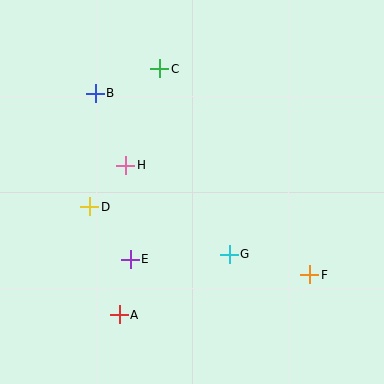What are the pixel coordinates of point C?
Point C is at (160, 69).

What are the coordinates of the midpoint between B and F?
The midpoint between B and F is at (202, 184).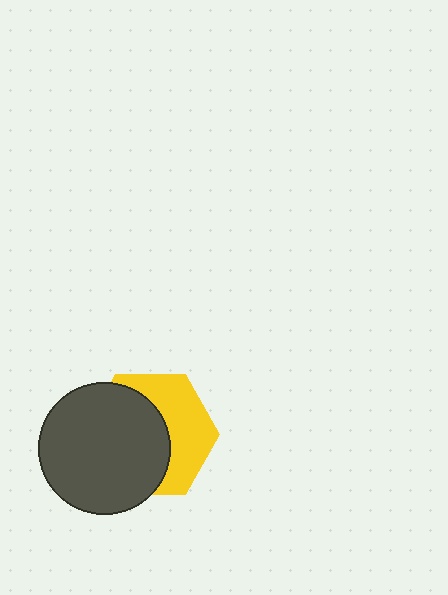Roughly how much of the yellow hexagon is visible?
A small part of it is visible (roughly 44%).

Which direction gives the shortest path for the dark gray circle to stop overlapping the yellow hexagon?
Moving left gives the shortest separation.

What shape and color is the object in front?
The object in front is a dark gray circle.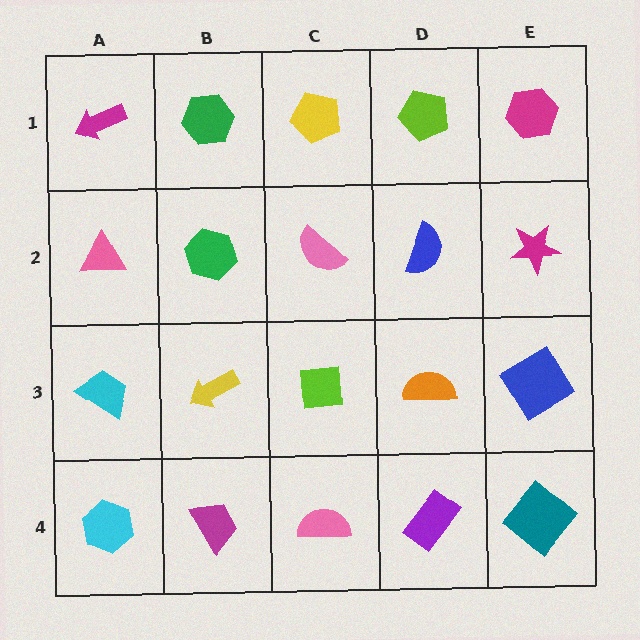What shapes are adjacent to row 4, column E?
A blue diamond (row 3, column E), a purple rectangle (row 4, column D).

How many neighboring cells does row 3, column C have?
4.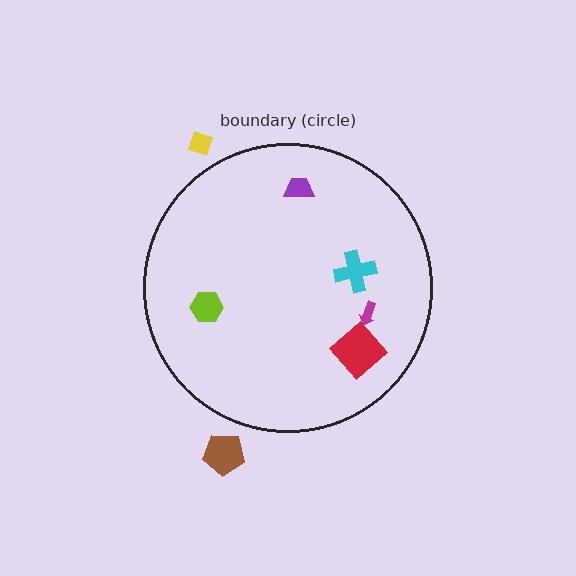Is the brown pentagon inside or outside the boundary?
Outside.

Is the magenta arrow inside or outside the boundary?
Inside.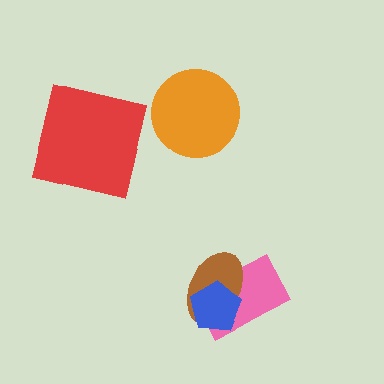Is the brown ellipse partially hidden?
Yes, it is partially covered by another shape.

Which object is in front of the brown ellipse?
The blue pentagon is in front of the brown ellipse.